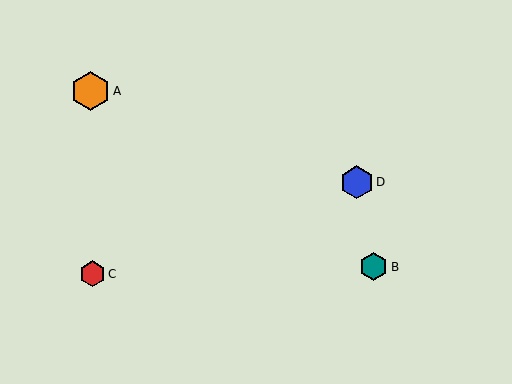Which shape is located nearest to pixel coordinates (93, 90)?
The orange hexagon (labeled A) at (91, 91) is nearest to that location.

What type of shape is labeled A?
Shape A is an orange hexagon.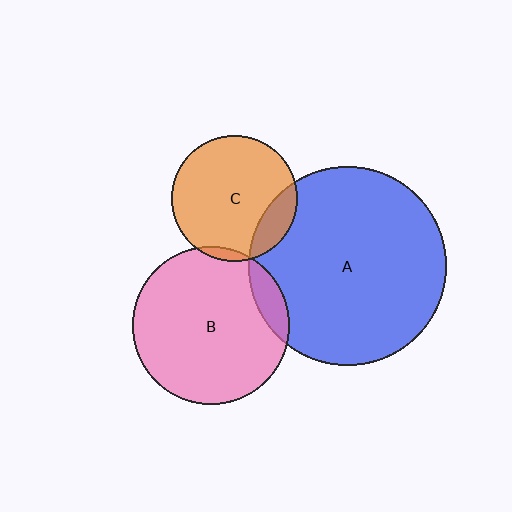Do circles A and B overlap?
Yes.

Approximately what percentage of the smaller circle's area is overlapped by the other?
Approximately 10%.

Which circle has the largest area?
Circle A (blue).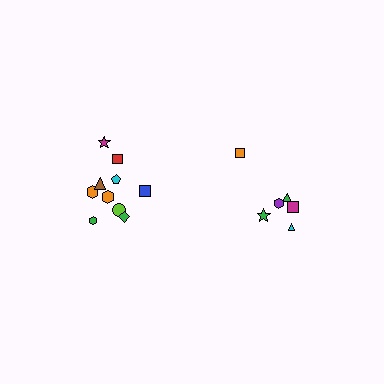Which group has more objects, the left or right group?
The left group.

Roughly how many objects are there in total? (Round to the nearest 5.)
Roughly 15 objects in total.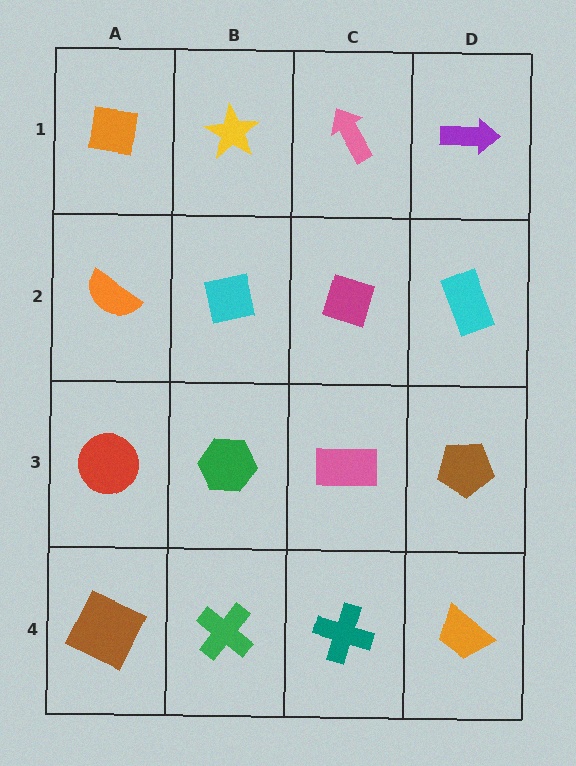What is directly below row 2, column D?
A brown pentagon.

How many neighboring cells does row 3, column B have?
4.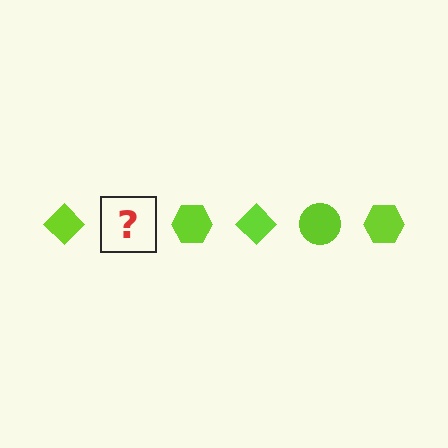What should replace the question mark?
The question mark should be replaced with a lime circle.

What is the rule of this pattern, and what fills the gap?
The rule is that the pattern cycles through diamond, circle, hexagon shapes in lime. The gap should be filled with a lime circle.